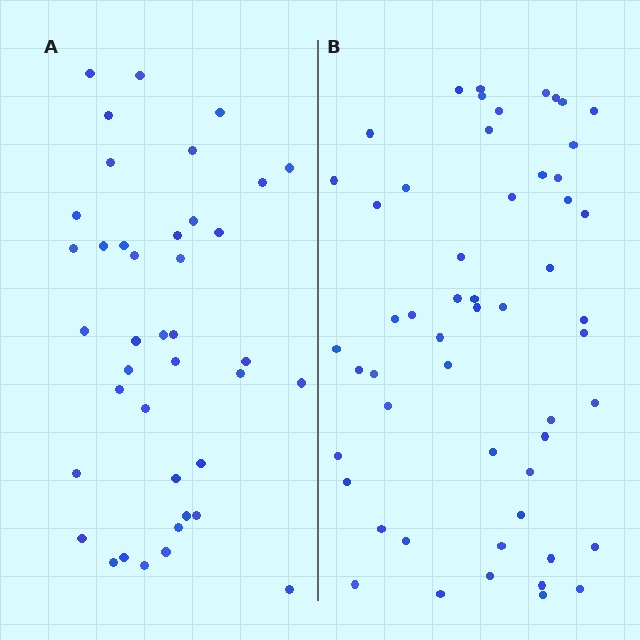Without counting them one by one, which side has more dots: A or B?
Region B (the right region) has more dots.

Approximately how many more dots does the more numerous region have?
Region B has approximately 15 more dots than region A.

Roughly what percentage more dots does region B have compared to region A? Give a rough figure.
About 35% more.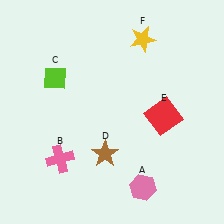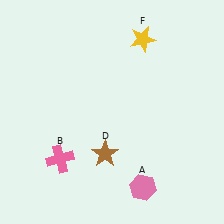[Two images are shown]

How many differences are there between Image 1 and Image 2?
There are 2 differences between the two images.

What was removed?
The red square (E), the lime diamond (C) were removed in Image 2.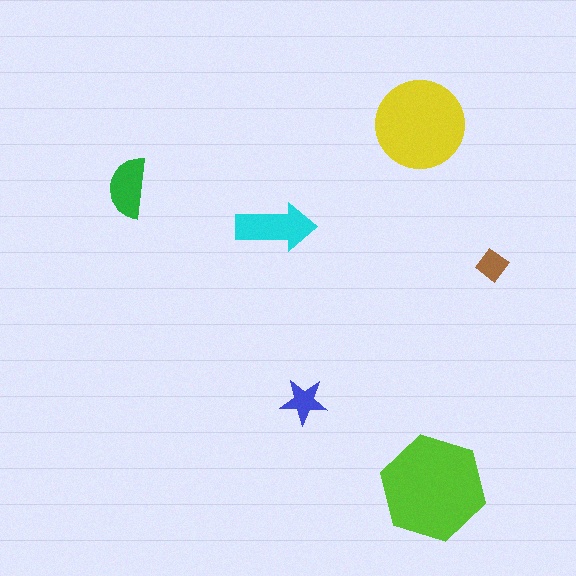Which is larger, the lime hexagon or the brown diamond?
The lime hexagon.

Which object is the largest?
The lime hexagon.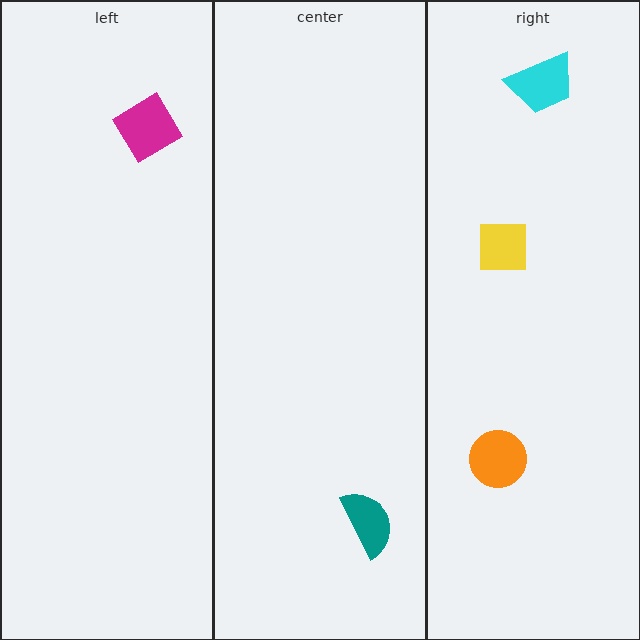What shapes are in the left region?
The magenta diamond.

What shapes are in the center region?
The teal semicircle.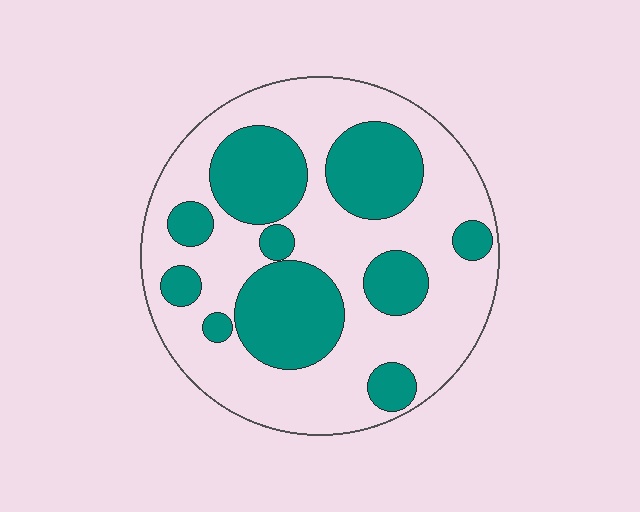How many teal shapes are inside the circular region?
10.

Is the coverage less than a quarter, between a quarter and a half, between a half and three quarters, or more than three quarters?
Between a quarter and a half.